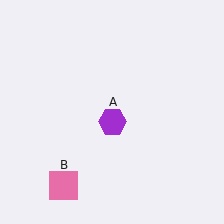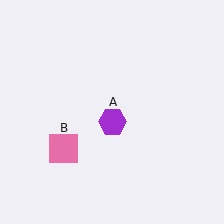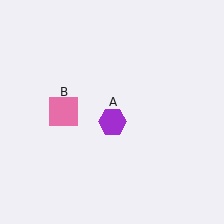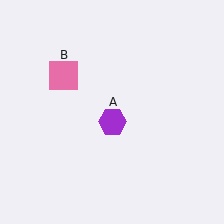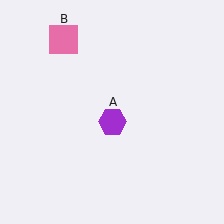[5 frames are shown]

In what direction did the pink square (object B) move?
The pink square (object B) moved up.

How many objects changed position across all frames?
1 object changed position: pink square (object B).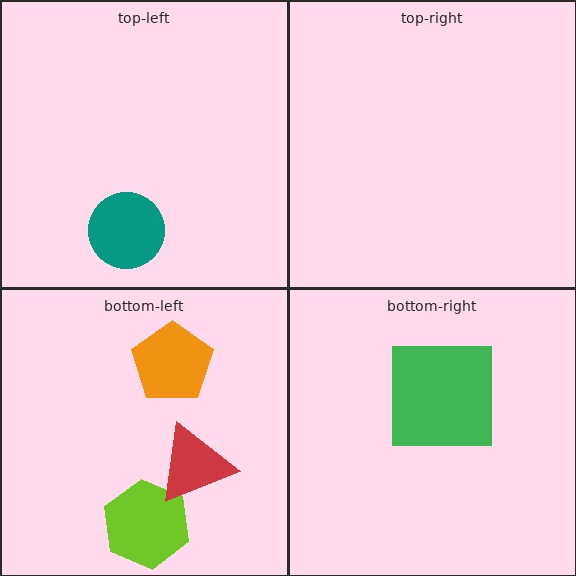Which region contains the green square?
The bottom-right region.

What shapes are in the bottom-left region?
The orange pentagon, the lime hexagon, the red triangle.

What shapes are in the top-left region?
The teal circle.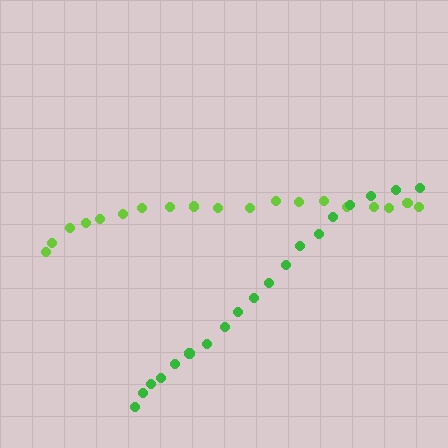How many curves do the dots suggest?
There are 2 distinct paths.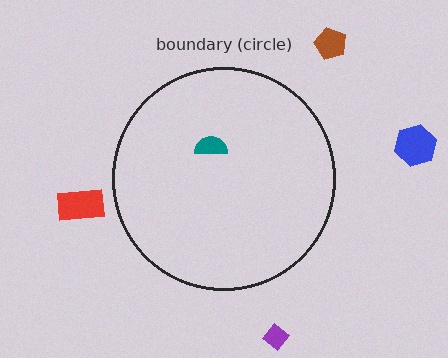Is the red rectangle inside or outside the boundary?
Outside.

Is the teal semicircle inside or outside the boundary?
Inside.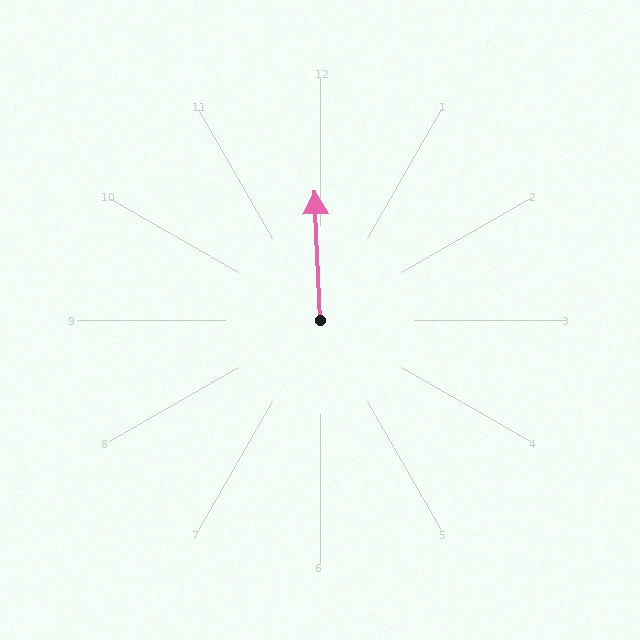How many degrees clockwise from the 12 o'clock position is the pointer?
Approximately 358 degrees.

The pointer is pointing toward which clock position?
Roughly 12 o'clock.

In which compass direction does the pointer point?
North.